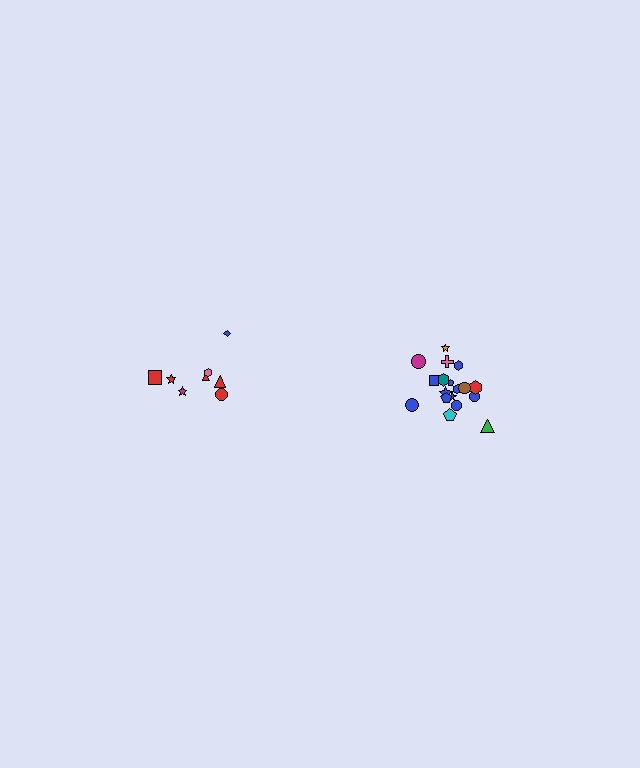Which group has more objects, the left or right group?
The right group.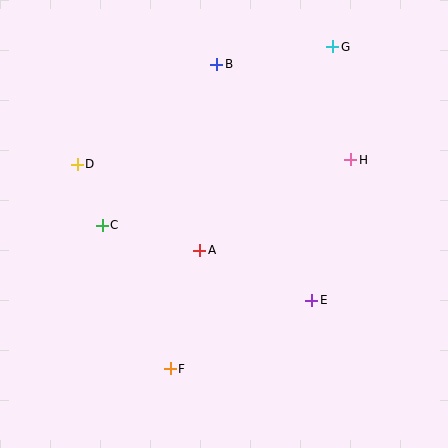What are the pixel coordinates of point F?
Point F is at (170, 369).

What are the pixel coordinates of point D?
Point D is at (77, 164).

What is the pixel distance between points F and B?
The distance between F and B is 308 pixels.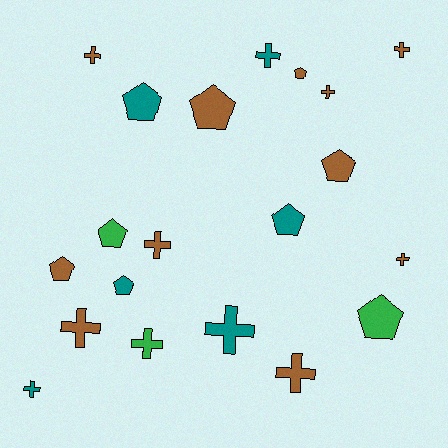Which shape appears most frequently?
Cross, with 11 objects.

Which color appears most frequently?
Brown, with 11 objects.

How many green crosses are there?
There is 1 green cross.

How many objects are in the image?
There are 20 objects.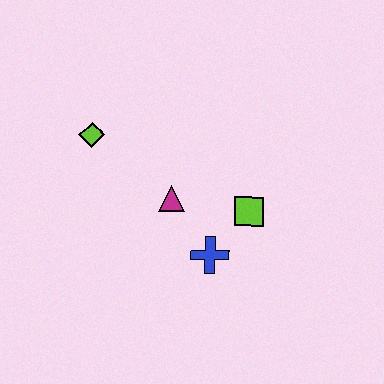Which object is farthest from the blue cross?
The lime diamond is farthest from the blue cross.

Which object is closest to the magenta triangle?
The blue cross is closest to the magenta triangle.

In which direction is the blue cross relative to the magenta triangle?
The blue cross is below the magenta triangle.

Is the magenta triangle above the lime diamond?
No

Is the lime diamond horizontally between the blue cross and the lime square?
No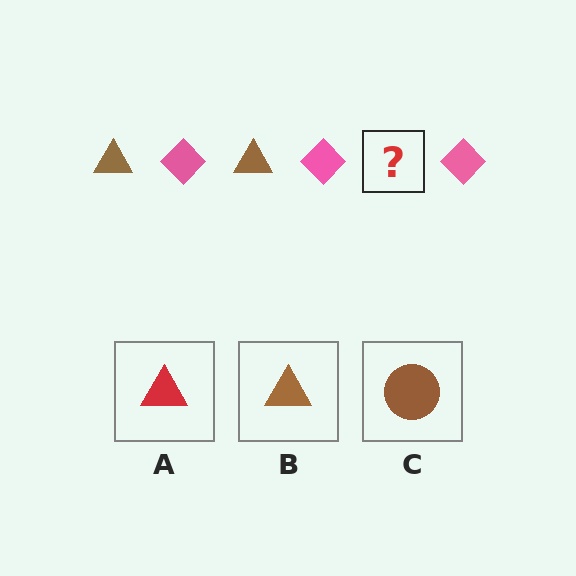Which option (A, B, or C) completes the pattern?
B.